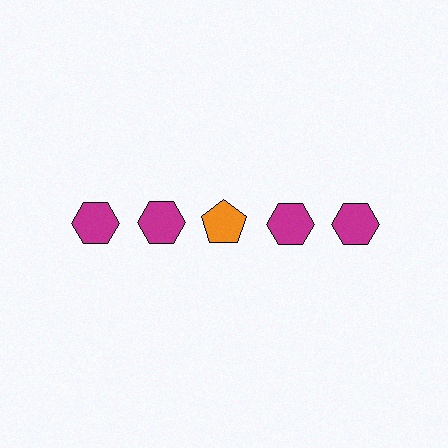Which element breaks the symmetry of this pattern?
The orange pentagon in the top row, center column breaks the symmetry. All other shapes are magenta hexagons.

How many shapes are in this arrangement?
There are 5 shapes arranged in a grid pattern.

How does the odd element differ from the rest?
It differs in both color (orange instead of magenta) and shape (pentagon instead of hexagon).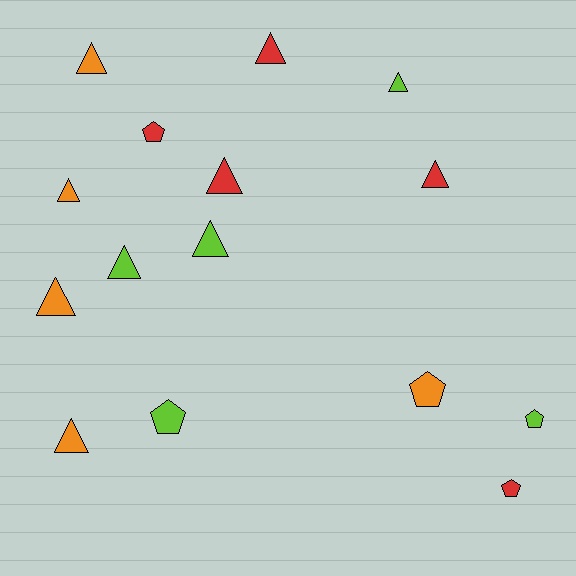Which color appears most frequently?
Orange, with 5 objects.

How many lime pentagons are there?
There are 2 lime pentagons.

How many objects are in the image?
There are 15 objects.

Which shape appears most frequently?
Triangle, with 10 objects.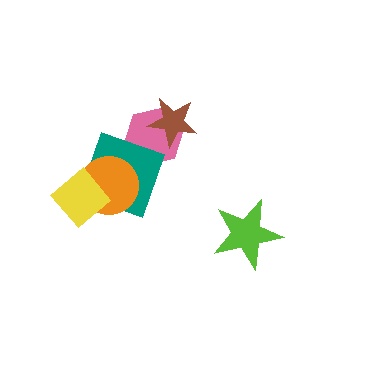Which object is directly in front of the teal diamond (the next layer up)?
The orange circle is directly in front of the teal diamond.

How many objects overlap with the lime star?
0 objects overlap with the lime star.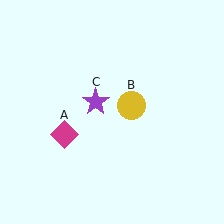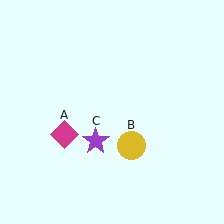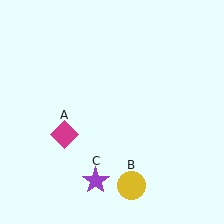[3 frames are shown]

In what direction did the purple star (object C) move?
The purple star (object C) moved down.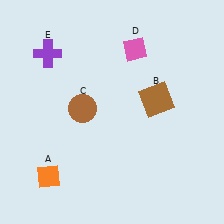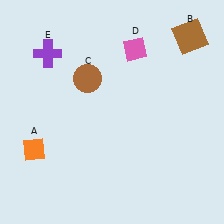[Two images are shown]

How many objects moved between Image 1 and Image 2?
3 objects moved between the two images.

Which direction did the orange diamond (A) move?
The orange diamond (A) moved up.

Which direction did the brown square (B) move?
The brown square (B) moved up.